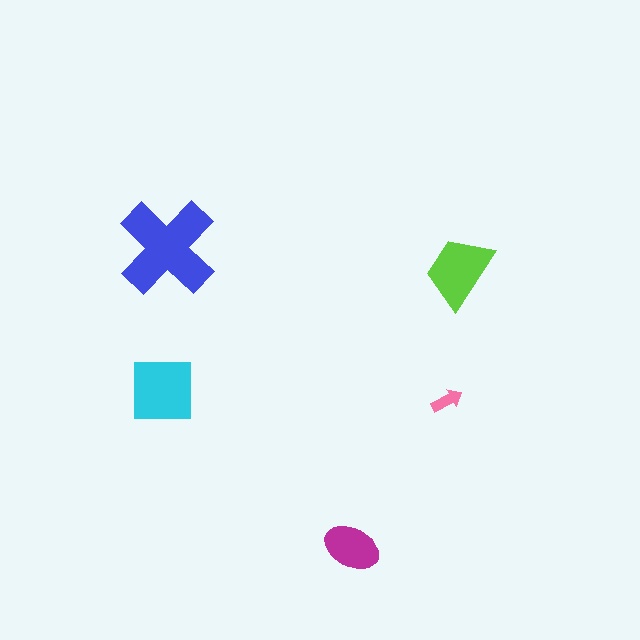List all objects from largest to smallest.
The blue cross, the cyan square, the lime trapezoid, the magenta ellipse, the pink arrow.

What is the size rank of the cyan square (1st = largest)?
2nd.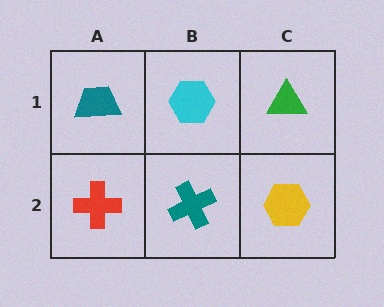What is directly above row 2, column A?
A teal trapezoid.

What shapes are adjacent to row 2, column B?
A cyan hexagon (row 1, column B), a red cross (row 2, column A), a yellow hexagon (row 2, column C).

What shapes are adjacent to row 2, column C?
A green triangle (row 1, column C), a teal cross (row 2, column B).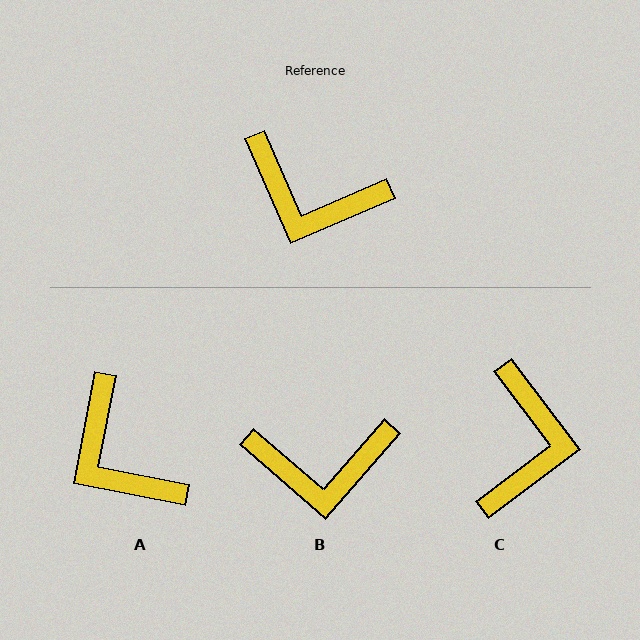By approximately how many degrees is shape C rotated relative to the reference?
Approximately 104 degrees counter-clockwise.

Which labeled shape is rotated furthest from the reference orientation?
C, about 104 degrees away.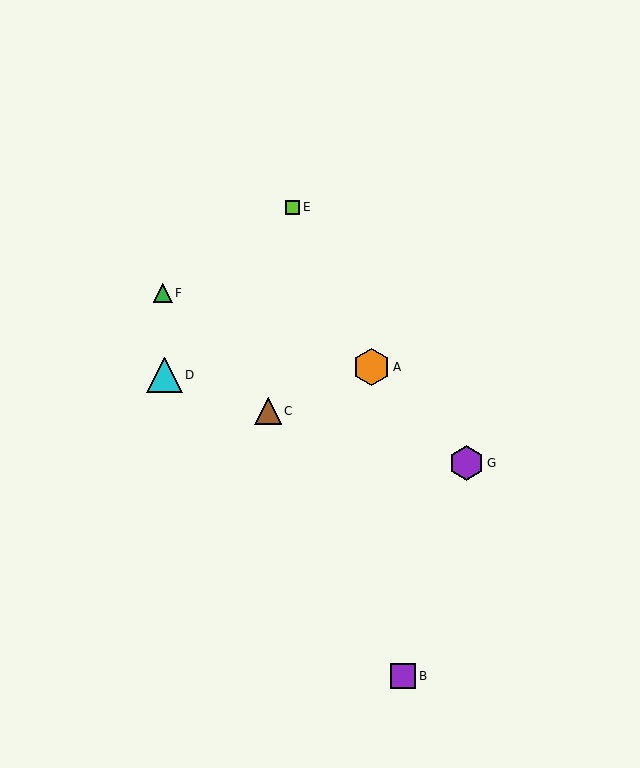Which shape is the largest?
The orange hexagon (labeled A) is the largest.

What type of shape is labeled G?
Shape G is a purple hexagon.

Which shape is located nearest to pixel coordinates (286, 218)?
The lime square (labeled E) at (293, 207) is nearest to that location.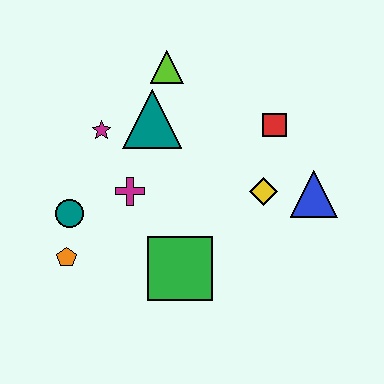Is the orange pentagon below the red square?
Yes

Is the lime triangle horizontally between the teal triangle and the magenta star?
No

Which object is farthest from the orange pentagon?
The blue triangle is farthest from the orange pentagon.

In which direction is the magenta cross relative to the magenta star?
The magenta cross is below the magenta star.